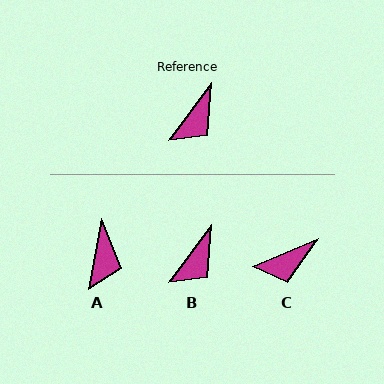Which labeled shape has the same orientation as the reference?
B.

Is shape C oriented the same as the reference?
No, it is off by about 31 degrees.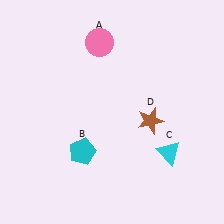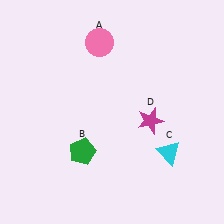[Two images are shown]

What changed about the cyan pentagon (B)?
In Image 1, B is cyan. In Image 2, it changed to green.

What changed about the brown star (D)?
In Image 1, D is brown. In Image 2, it changed to magenta.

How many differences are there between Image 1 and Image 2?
There are 2 differences between the two images.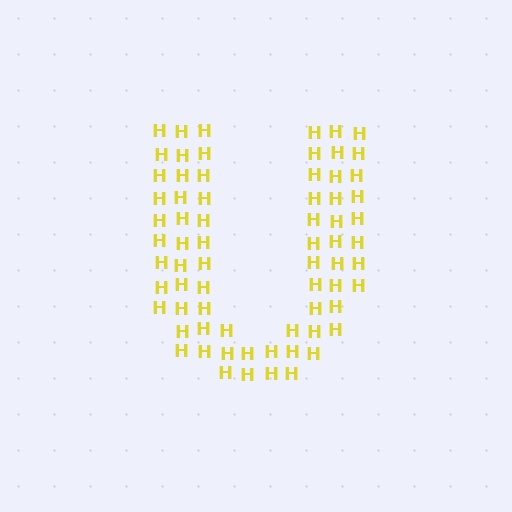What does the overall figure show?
The overall figure shows the letter U.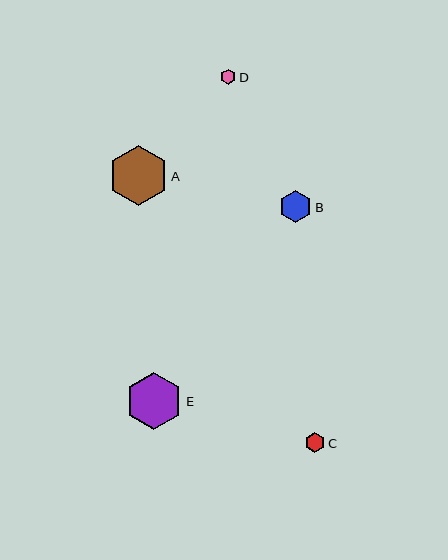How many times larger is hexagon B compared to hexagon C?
Hexagon B is approximately 1.6 times the size of hexagon C.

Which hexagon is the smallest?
Hexagon D is the smallest with a size of approximately 15 pixels.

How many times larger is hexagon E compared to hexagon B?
Hexagon E is approximately 1.8 times the size of hexagon B.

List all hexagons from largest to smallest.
From largest to smallest: A, E, B, C, D.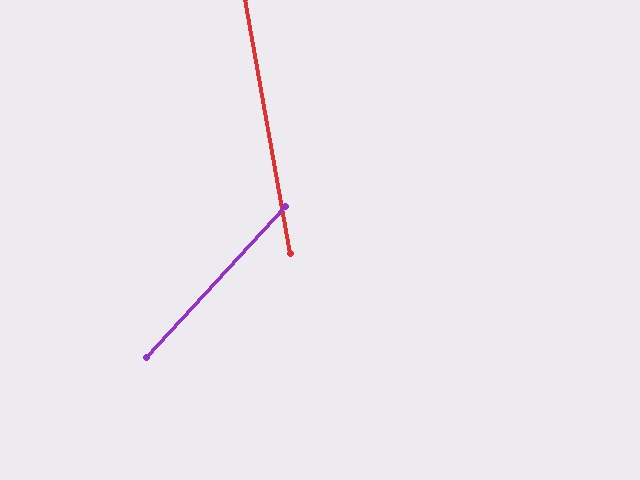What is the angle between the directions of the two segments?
Approximately 53 degrees.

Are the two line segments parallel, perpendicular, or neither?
Neither parallel nor perpendicular — they differ by about 53°.